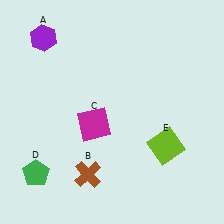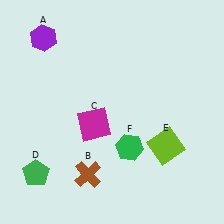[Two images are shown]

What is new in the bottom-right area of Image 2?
A green hexagon (F) was added in the bottom-right area of Image 2.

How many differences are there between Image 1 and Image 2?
There is 1 difference between the two images.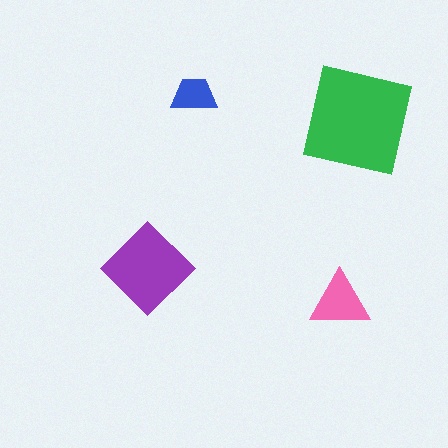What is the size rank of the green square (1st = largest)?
1st.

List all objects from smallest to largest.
The blue trapezoid, the pink triangle, the purple diamond, the green square.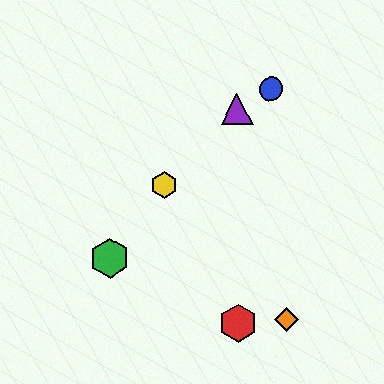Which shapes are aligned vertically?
The red hexagon, the purple triangle are aligned vertically.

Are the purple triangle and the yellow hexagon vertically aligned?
No, the purple triangle is at x≈237 and the yellow hexagon is at x≈164.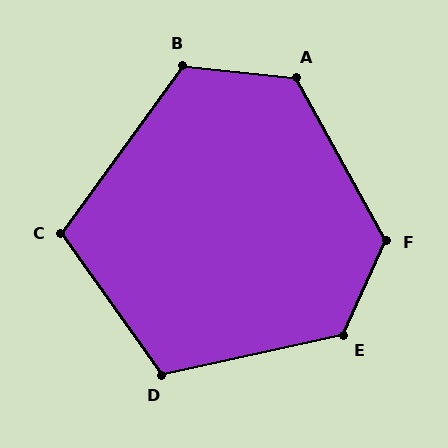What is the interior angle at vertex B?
Approximately 120 degrees (obtuse).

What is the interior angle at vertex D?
Approximately 113 degrees (obtuse).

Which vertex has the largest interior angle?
E, at approximately 127 degrees.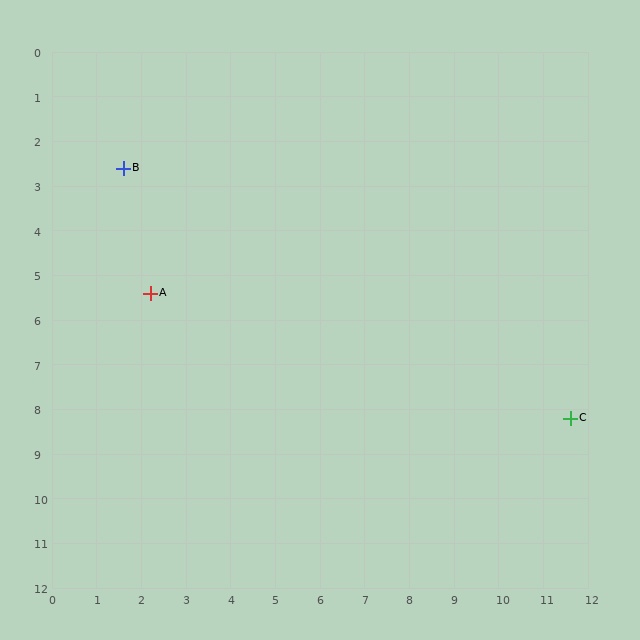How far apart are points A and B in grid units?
Points A and B are about 2.9 grid units apart.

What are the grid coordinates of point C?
Point C is at approximately (11.6, 8.2).